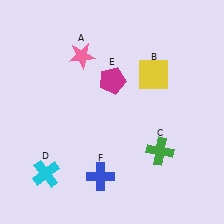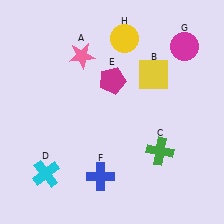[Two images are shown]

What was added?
A magenta circle (G), a yellow circle (H) were added in Image 2.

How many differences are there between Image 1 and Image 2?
There are 2 differences between the two images.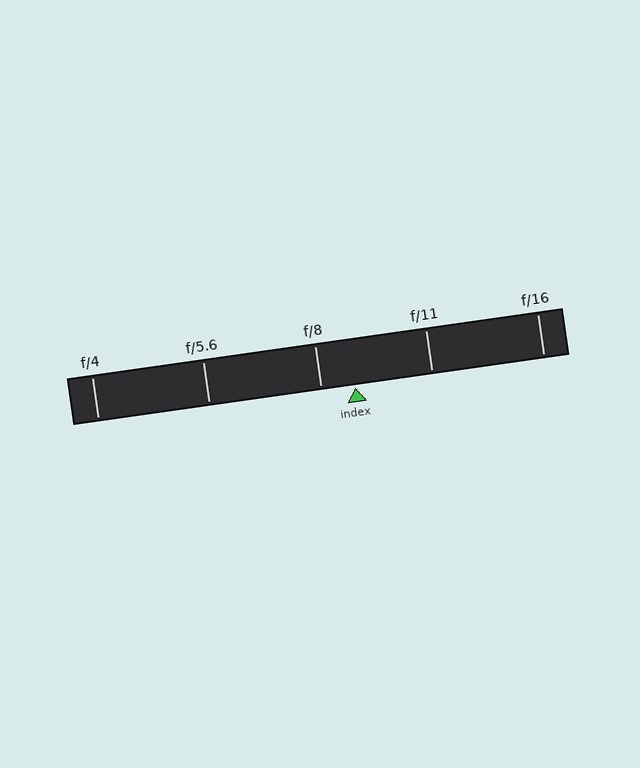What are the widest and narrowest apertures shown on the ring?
The widest aperture shown is f/4 and the narrowest is f/16.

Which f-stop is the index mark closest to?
The index mark is closest to f/8.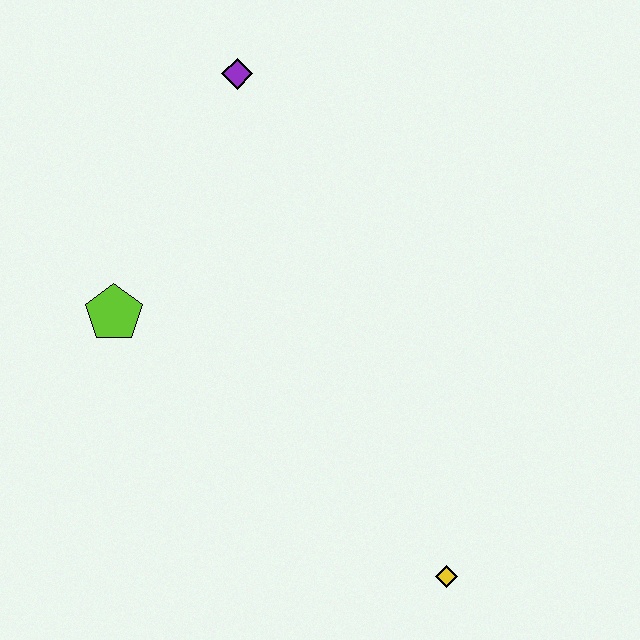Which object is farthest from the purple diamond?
The yellow diamond is farthest from the purple diamond.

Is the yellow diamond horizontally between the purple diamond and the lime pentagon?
No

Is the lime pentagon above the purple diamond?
No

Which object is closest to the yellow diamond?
The lime pentagon is closest to the yellow diamond.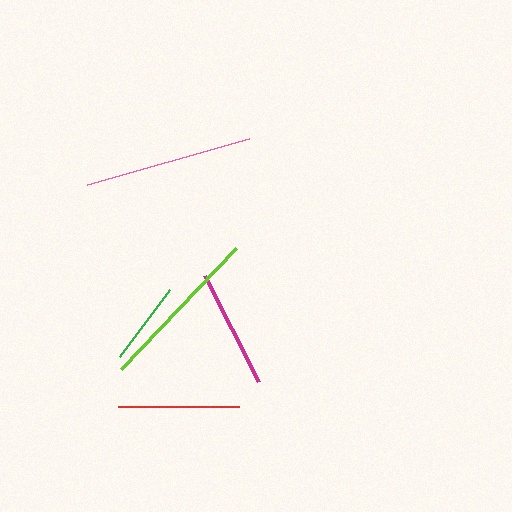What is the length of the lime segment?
The lime segment is approximately 167 pixels long.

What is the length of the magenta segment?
The magenta segment is approximately 119 pixels long.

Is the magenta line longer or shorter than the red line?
The red line is longer than the magenta line.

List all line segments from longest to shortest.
From longest to shortest: pink, lime, red, magenta, green.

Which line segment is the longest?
The pink line is the longest at approximately 168 pixels.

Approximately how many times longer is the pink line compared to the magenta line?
The pink line is approximately 1.4 times the length of the magenta line.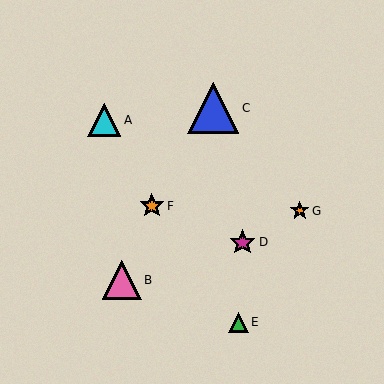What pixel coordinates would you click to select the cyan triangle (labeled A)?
Click at (104, 120) to select the cyan triangle A.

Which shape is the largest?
The blue triangle (labeled C) is the largest.